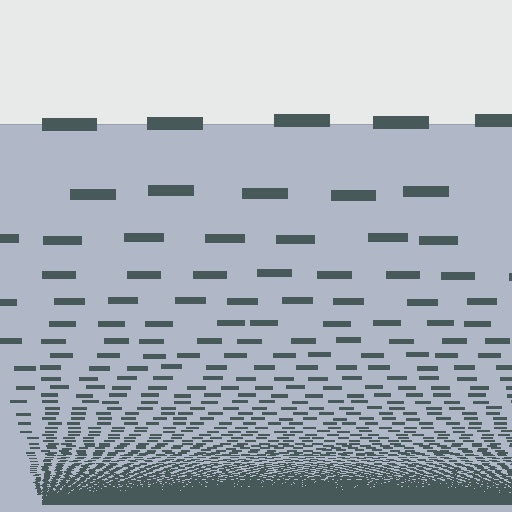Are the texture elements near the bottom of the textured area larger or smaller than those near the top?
Smaller. The gradient is inverted — elements near the bottom are smaller and denser.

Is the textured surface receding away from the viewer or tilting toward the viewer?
The surface appears to tilt toward the viewer. Texture elements get larger and sparser toward the top.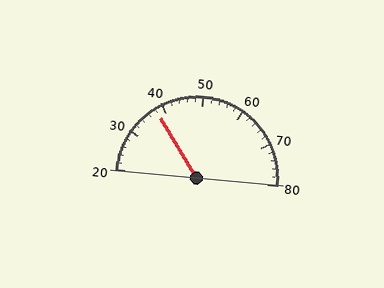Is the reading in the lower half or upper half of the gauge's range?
The reading is in the lower half of the range (20 to 80).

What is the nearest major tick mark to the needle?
The nearest major tick mark is 40.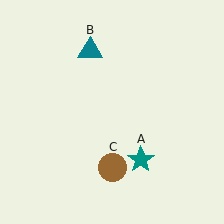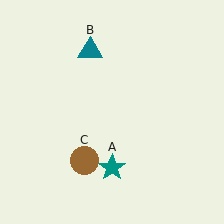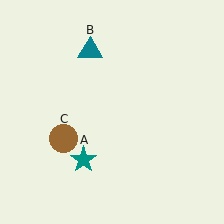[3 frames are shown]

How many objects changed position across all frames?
2 objects changed position: teal star (object A), brown circle (object C).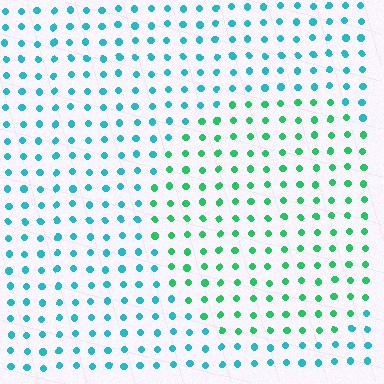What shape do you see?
I see a circle.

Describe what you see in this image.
The image is filled with small cyan elements in a uniform arrangement. A circle-shaped region is visible where the elements are tinted to a slightly different hue, forming a subtle color boundary.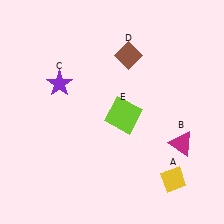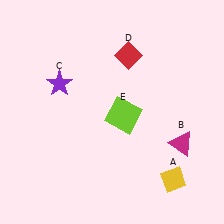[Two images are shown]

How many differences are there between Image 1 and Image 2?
There is 1 difference between the two images.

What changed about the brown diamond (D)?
In Image 1, D is brown. In Image 2, it changed to red.